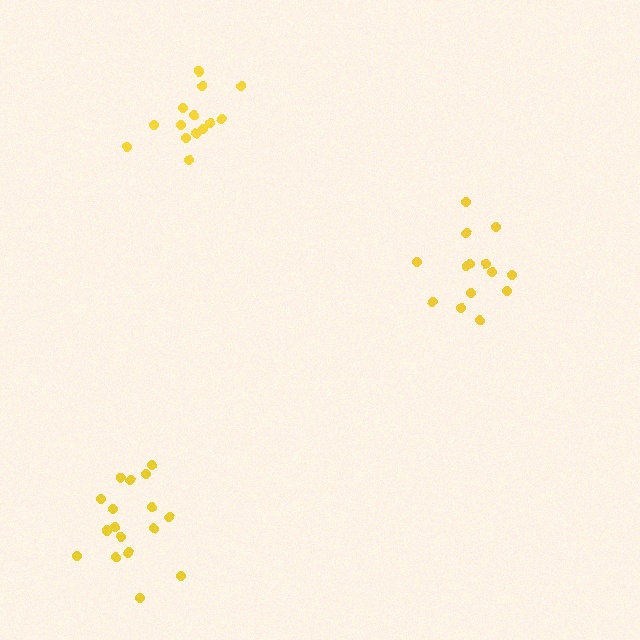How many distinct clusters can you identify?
There are 3 distinct clusters.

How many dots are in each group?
Group 1: 14 dots, Group 2: 17 dots, Group 3: 14 dots (45 total).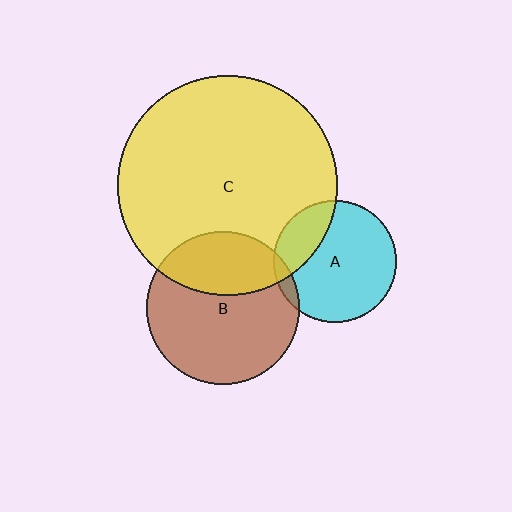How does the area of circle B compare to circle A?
Approximately 1.6 times.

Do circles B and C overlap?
Yes.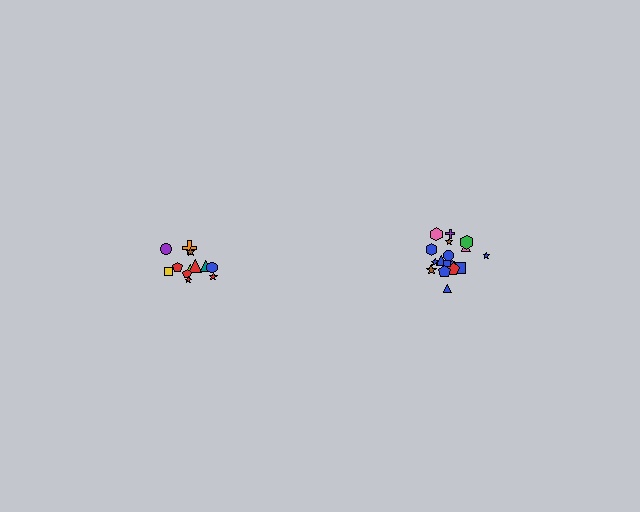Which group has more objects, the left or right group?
The right group.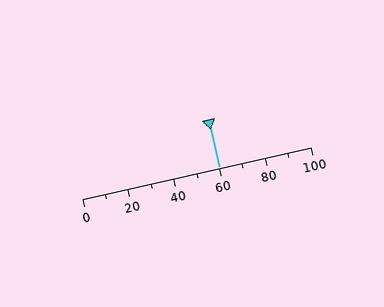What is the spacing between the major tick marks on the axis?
The major ticks are spaced 20 apart.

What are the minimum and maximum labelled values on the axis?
The axis runs from 0 to 100.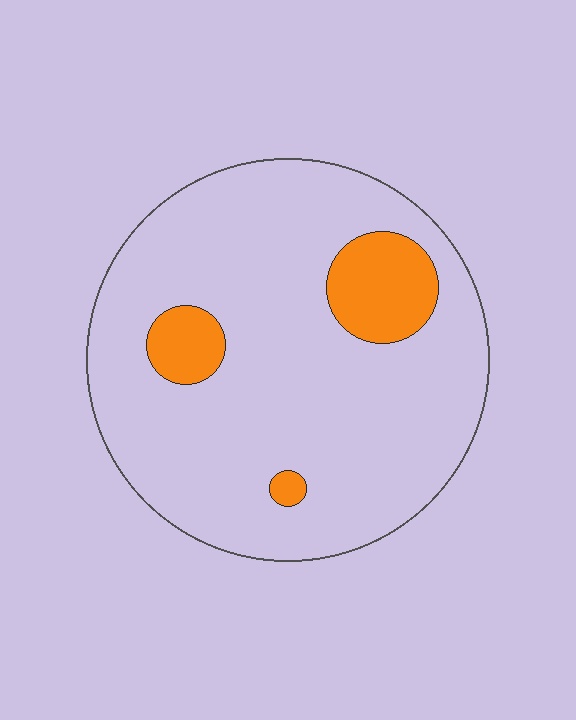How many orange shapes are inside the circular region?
3.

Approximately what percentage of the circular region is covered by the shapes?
Approximately 15%.